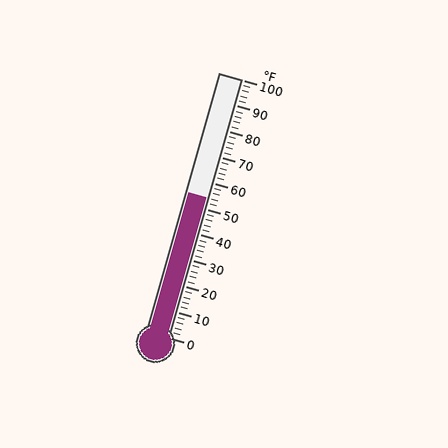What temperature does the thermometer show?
The thermometer shows approximately 54°F.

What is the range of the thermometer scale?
The thermometer scale ranges from 0°F to 100°F.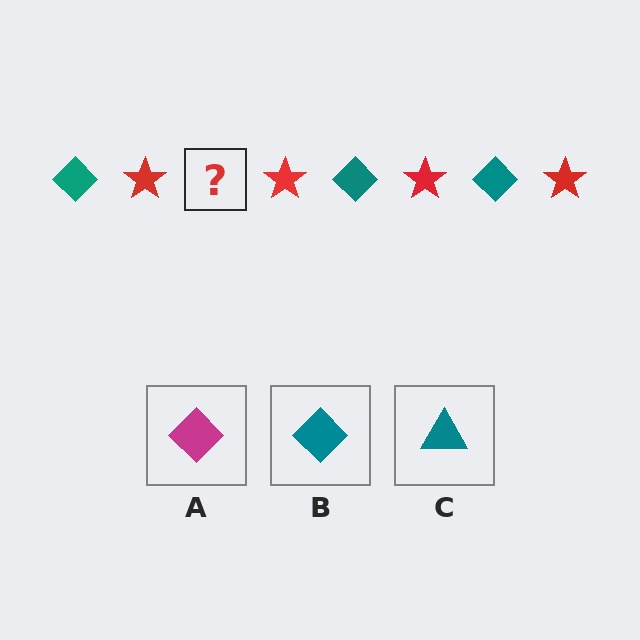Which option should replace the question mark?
Option B.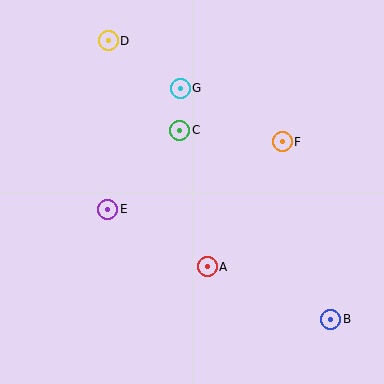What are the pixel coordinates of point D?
Point D is at (108, 41).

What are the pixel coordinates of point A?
Point A is at (207, 267).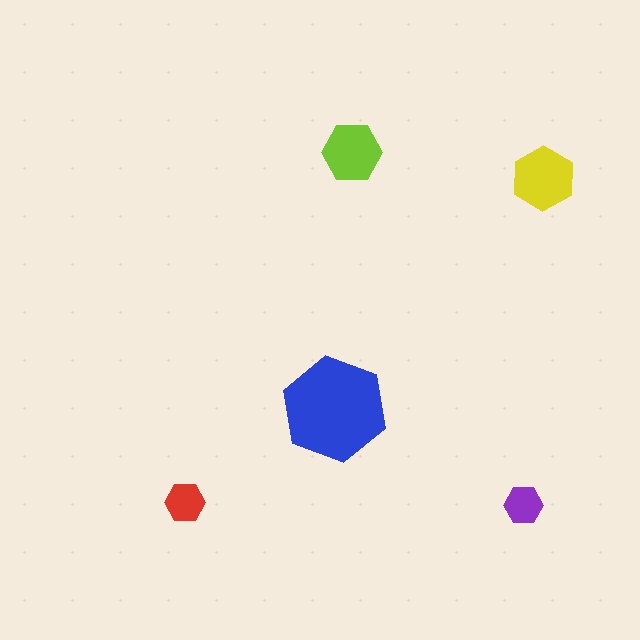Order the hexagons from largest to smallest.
the blue one, the yellow one, the lime one, the red one, the purple one.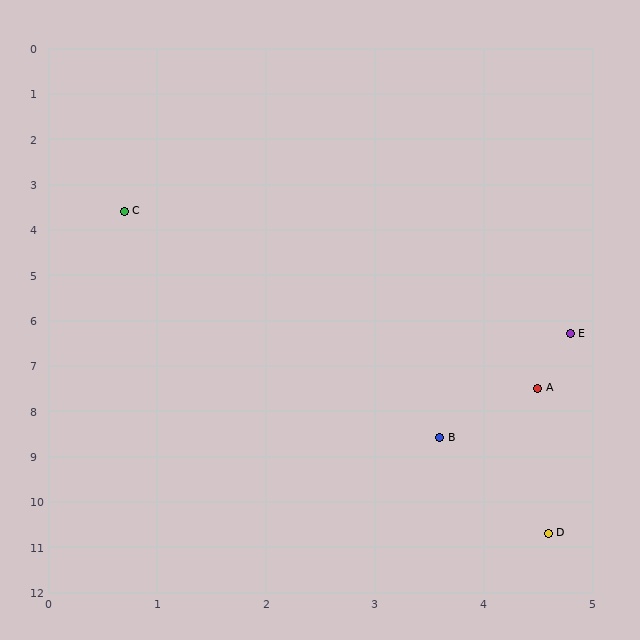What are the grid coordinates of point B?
Point B is at approximately (3.6, 8.6).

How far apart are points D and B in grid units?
Points D and B are about 2.3 grid units apart.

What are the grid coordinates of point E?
Point E is at approximately (4.8, 6.3).